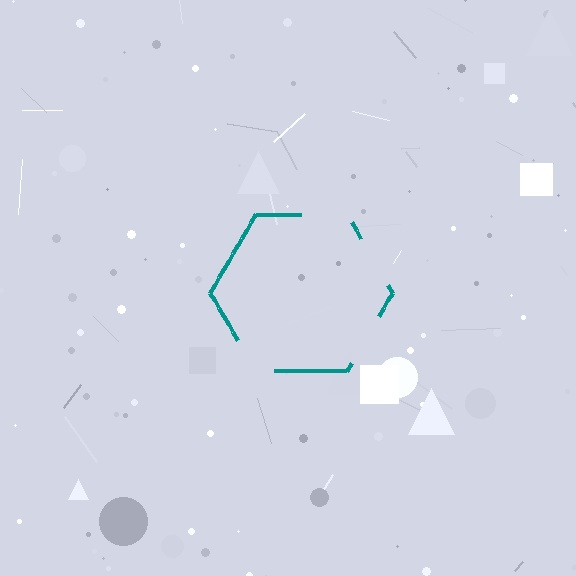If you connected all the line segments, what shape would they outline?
They would outline a hexagon.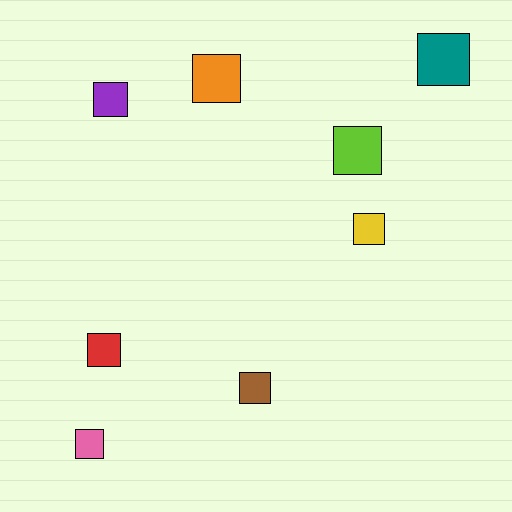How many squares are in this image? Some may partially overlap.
There are 8 squares.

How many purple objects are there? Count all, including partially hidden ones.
There is 1 purple object.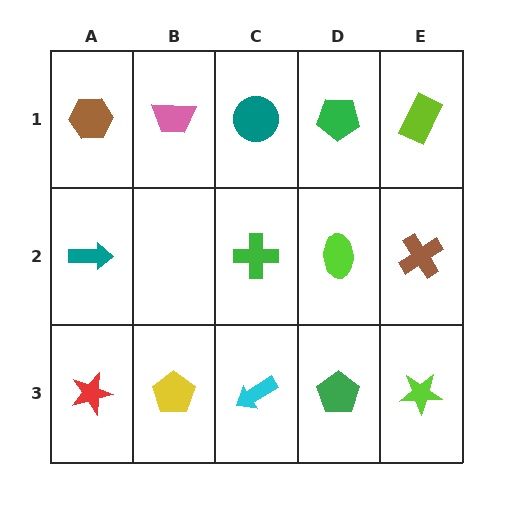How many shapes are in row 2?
4 shapes.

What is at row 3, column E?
A lime star.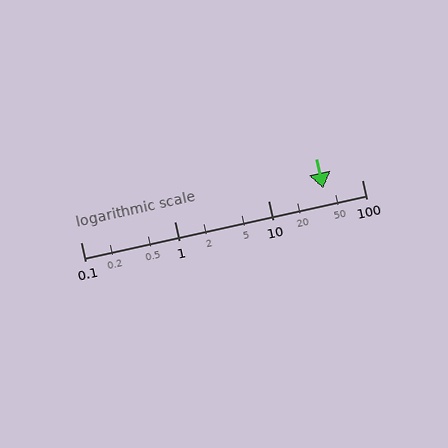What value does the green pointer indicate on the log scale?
The pointer indicates approximately 39.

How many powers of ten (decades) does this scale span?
The scale spans 3 decades, from 0.1 to 100.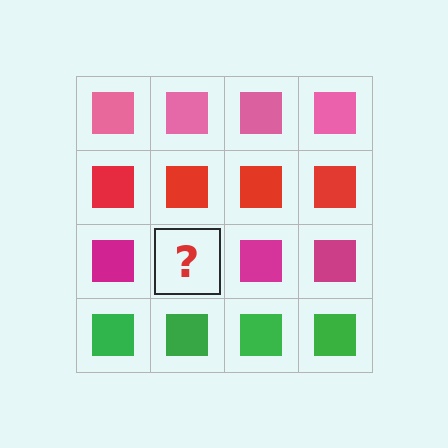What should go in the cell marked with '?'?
The missing cell should contain a magenta square.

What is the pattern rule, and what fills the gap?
The rule is that each row has a consistent color. The gap should be filled with a magenta square.